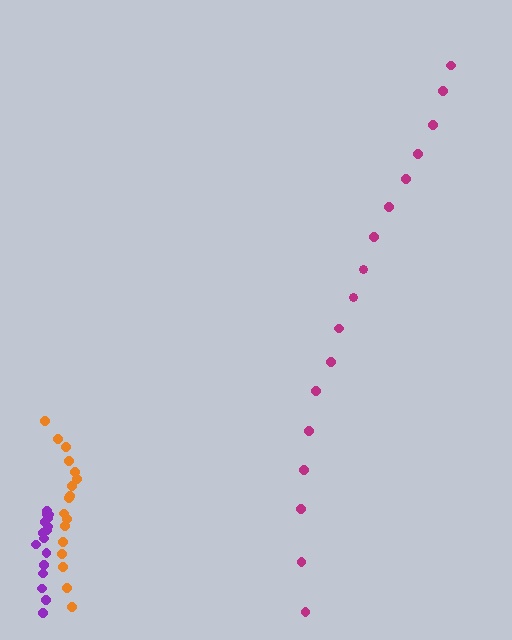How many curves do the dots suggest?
There are 3 distinct paths.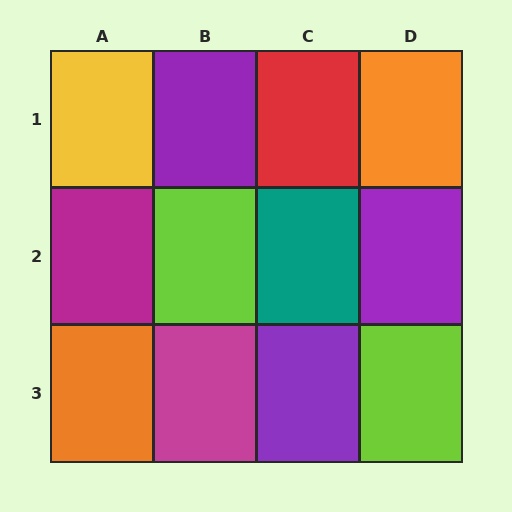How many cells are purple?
3 cells are purple.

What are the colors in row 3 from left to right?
Orange, magenta, purple, lime.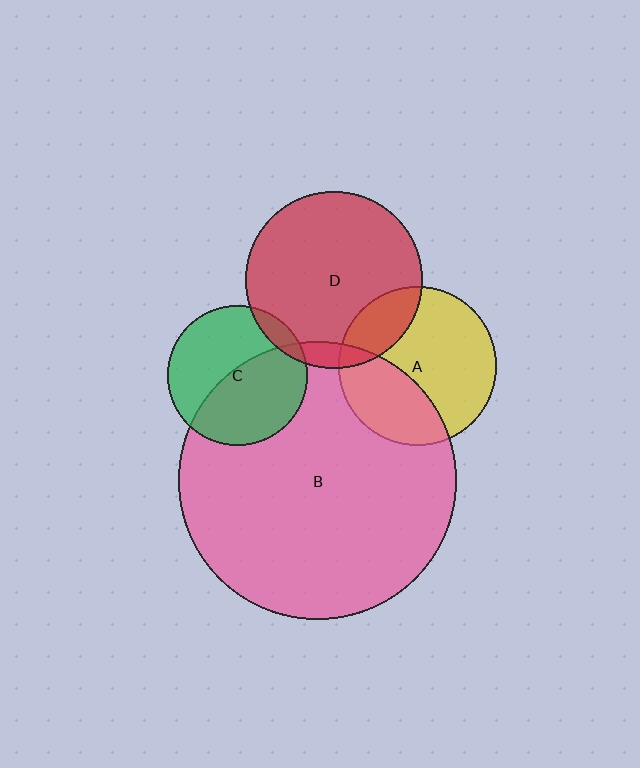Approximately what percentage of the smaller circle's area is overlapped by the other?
Approximately 10%.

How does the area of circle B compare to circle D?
Approximately 2.5 times.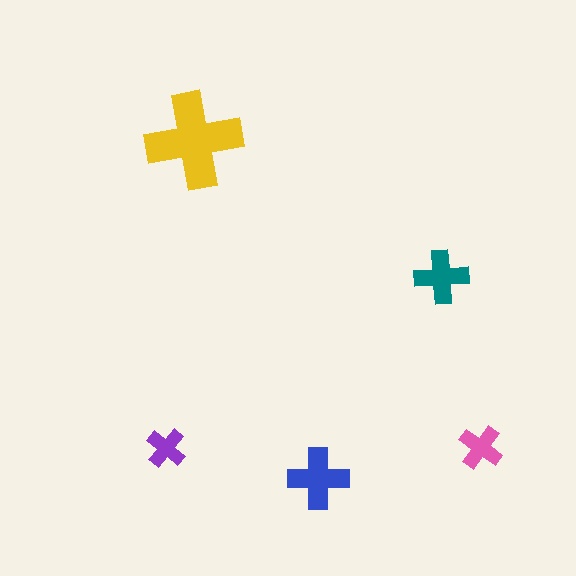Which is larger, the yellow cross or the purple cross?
The yellow one.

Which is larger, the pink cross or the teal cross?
The teal one.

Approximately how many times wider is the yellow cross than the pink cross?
About 2 times wider.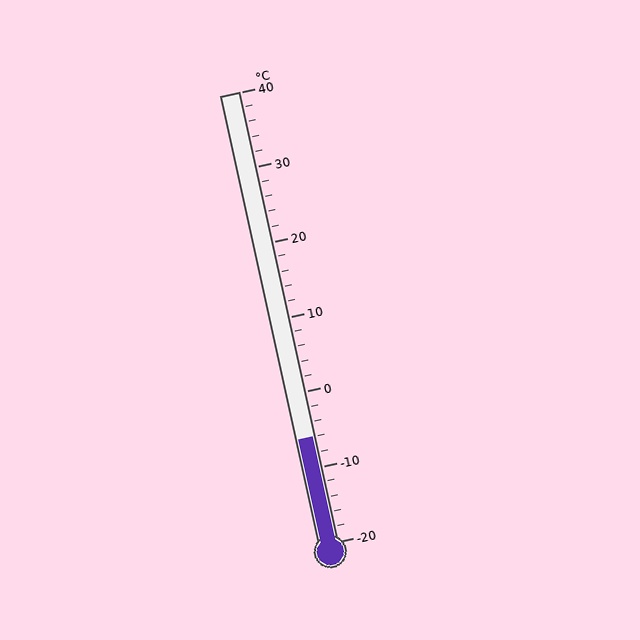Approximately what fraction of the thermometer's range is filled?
The thermometer is filled to approximately 25% of its range.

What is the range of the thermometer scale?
The thermometer scale ranges from -20°C to 40°C.